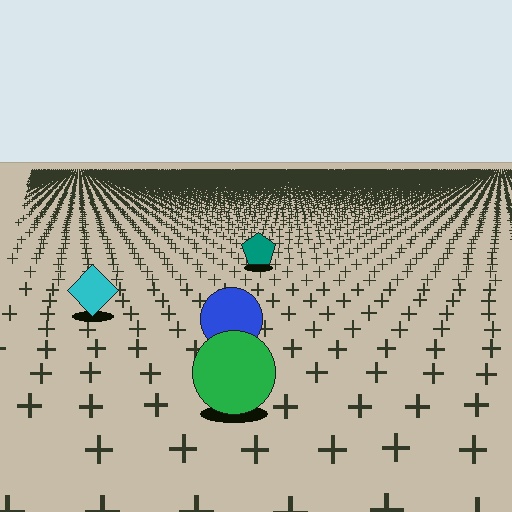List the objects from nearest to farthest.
From nearest to farthest: the green circle, the blue circle, the cyan diamond, the teal pentagon.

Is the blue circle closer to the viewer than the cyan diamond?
Yes. The blue circle is closer — you can tell from the texture gradient: the ground texture is coarser near it.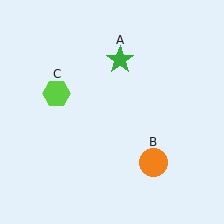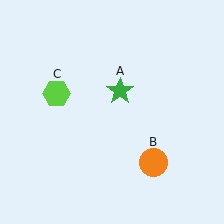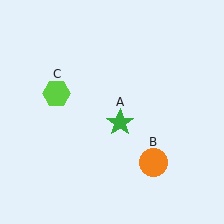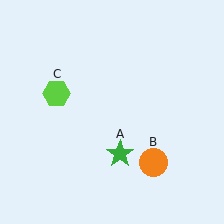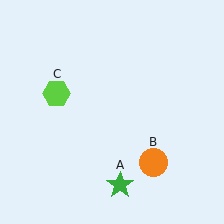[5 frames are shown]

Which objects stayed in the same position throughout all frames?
Orange circle (object B) and lime hexagon (object C) remained stationary.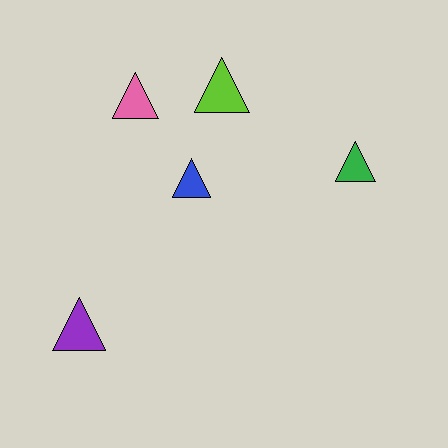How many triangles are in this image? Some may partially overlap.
There are 5 triangles.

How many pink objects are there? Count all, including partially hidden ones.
There is 1 pink object.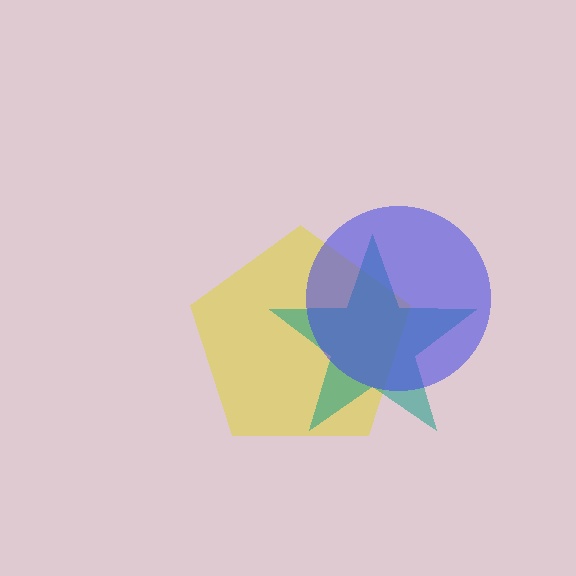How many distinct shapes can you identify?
There are 3 distinct shapes: a yellow pentagon, a teal star, a blue circle.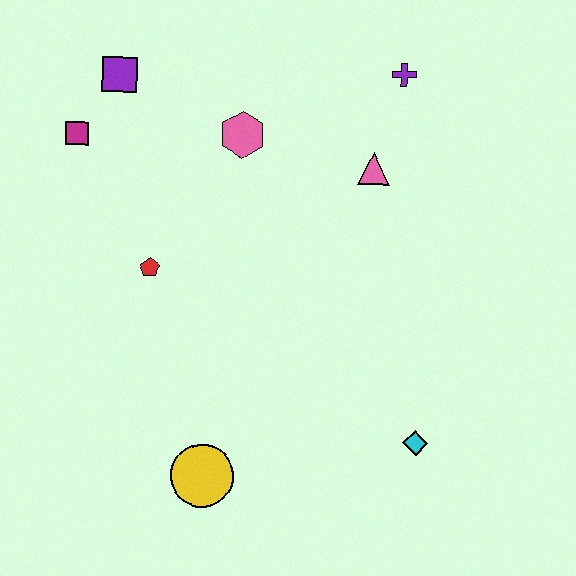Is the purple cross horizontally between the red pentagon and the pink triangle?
No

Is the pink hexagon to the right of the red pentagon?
Yes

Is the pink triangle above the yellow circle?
Yes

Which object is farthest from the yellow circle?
The purple cross is farthest from the yellow circle.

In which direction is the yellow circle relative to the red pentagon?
The yellow circle is below the red pentagon.